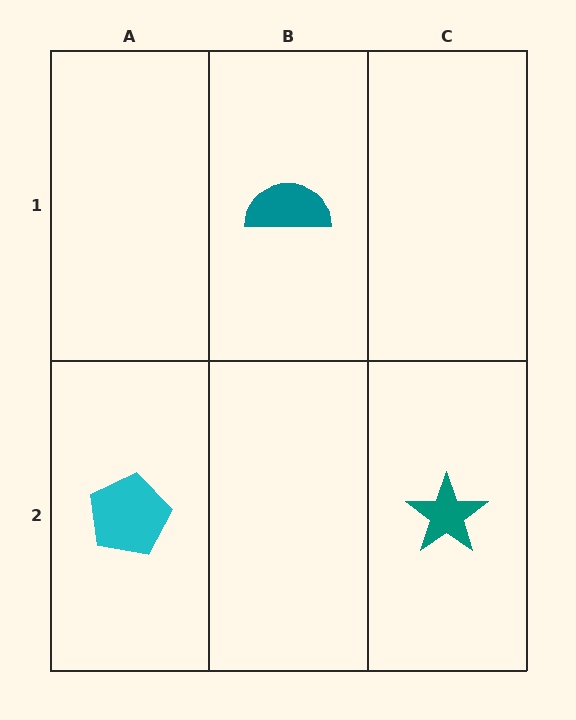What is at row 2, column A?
A cyan pentagon.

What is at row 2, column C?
A teal star.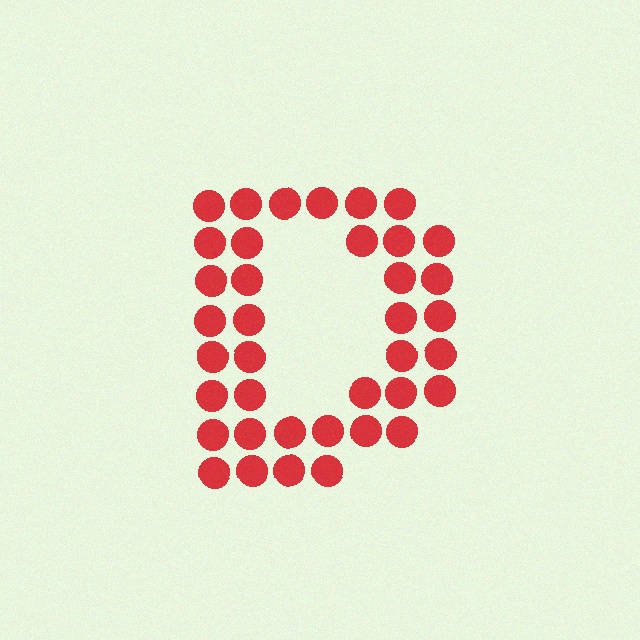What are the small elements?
The small elements are circles.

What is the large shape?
The large shape is the letter D.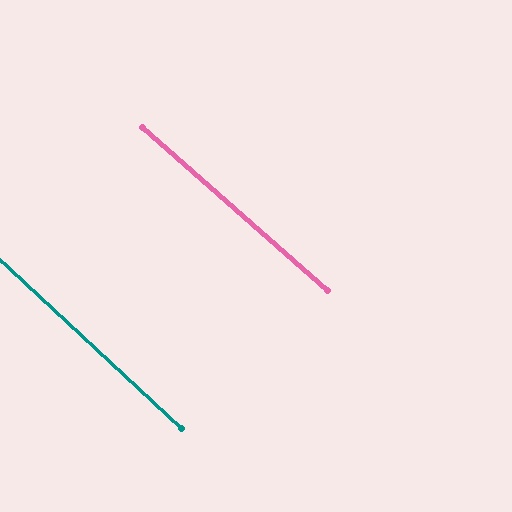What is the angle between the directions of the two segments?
Approximately 2 degrees.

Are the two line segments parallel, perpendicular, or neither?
Parallel — their directions differ by only 1.6°.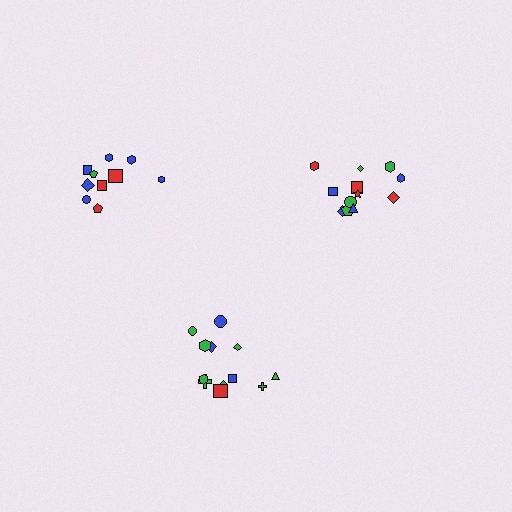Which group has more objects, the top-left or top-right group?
The top-right group.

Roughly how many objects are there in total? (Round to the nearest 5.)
Roughly 35 objects in total.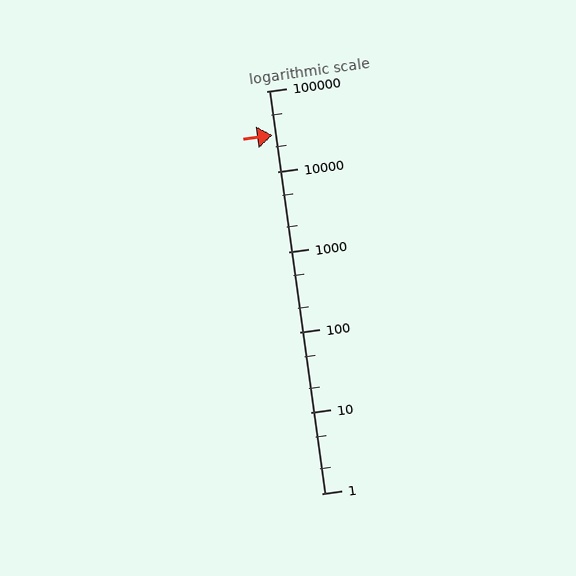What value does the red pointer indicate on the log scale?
The pointer indicates approximately 28000.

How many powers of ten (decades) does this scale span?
The scale spans 5 decades, from 1 to 100000.